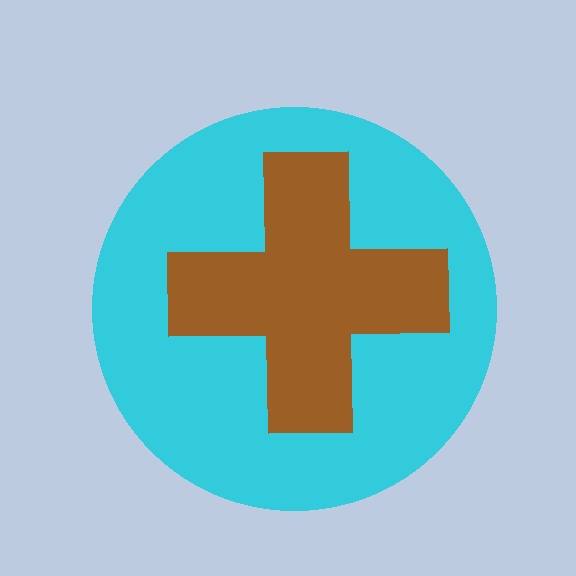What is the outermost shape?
The cyan circle.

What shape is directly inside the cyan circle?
The brown cross.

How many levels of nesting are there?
2.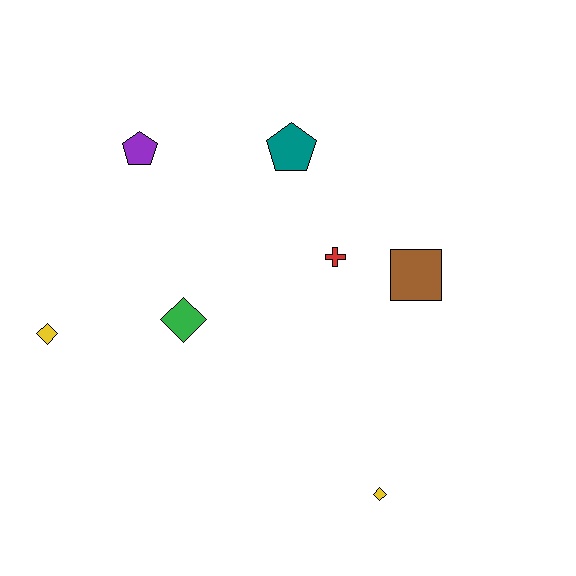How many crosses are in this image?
There is 1 cross.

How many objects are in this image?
There are 7 objects.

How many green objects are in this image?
There is 1 green object.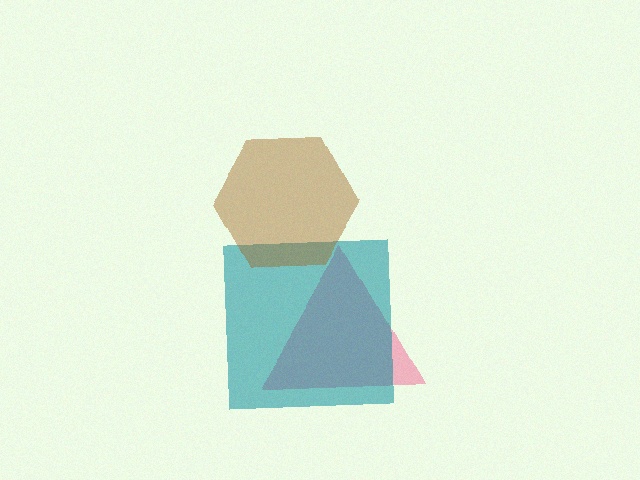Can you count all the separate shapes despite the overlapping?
Yes, there are 3 separate shapes.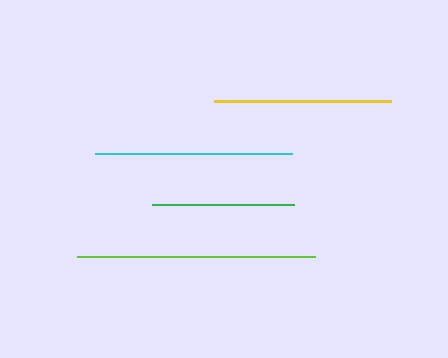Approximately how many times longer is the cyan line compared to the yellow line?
The cyan line is approximately 1.1 times the length of the yellow line.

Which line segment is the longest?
The lime line is the longest at approximately 238 pixels.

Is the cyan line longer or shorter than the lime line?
The lime line is longer than the cyan line.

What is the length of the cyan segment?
The cyan segment is approximately 197 pixels long.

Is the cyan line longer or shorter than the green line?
The cyan line is longer than the green line.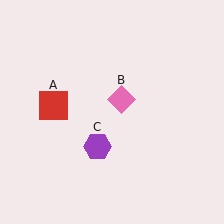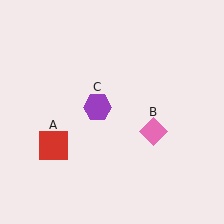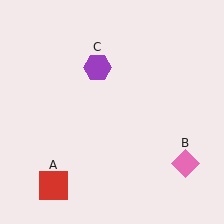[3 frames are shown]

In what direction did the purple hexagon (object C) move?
The purple hexagon (object C) moved up.